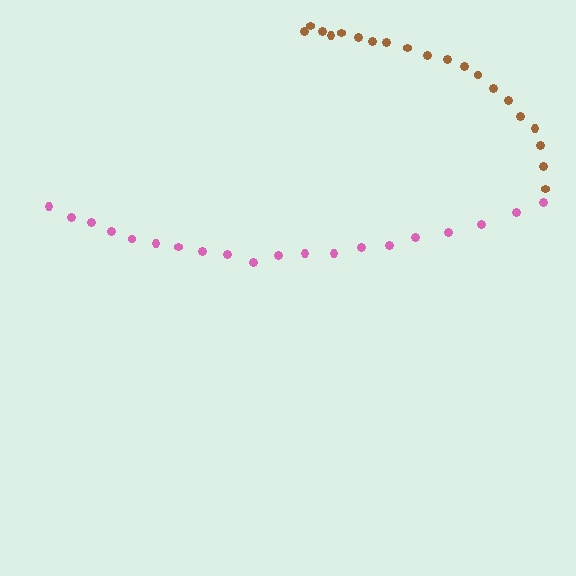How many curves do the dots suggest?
There are 2 distinct paths.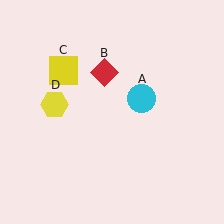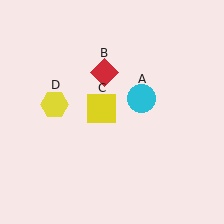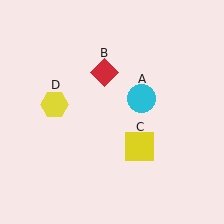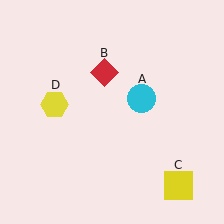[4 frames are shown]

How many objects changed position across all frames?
1 object changed position: yellow square (object C).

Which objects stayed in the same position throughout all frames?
Cyan circle (object A) and red diamond (object B) and yellow hexagon (object D) remained stationary.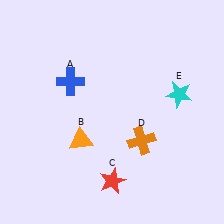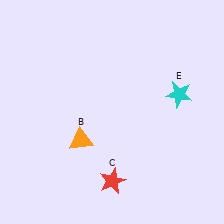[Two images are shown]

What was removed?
The blue cross (A), the orange cross (D) were removed in Image 2.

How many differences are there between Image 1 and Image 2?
There are 2 differences between the two images.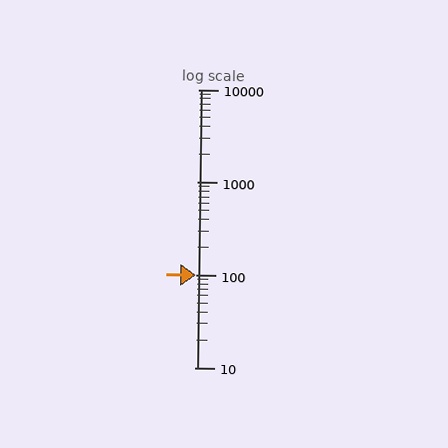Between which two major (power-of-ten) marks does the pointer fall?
The pointer is between 100 and 1000.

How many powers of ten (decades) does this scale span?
The scale spans 3 decades, from 10 to 10000.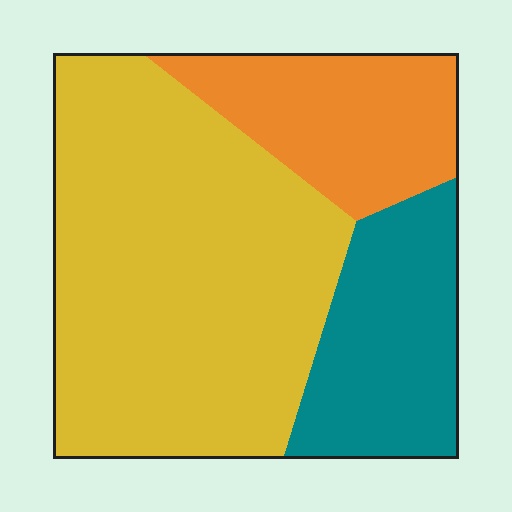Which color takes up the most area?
Yellow, at roughly 60%.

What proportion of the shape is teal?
Teal takes up about one fifth (1/5) of the shape.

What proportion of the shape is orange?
Orange takes up between a sixth and a third of the shape.